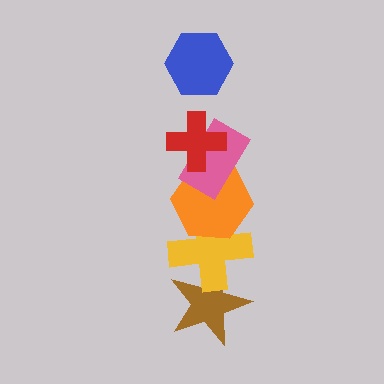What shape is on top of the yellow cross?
The orange hexagon is on top of the yellow cross.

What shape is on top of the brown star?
The yellow cross is on top of the brown star.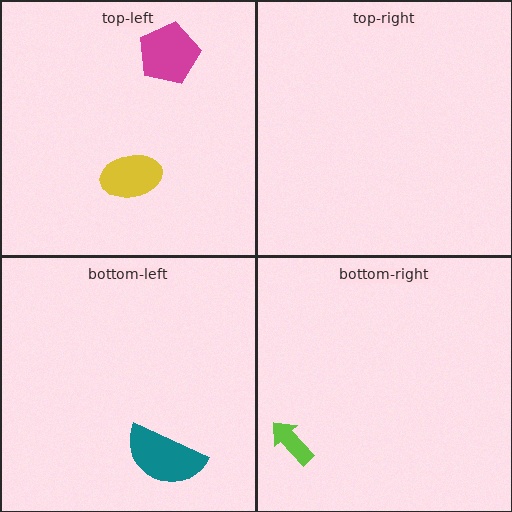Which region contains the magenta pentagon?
The top-left region.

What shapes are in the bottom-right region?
The lime arrow.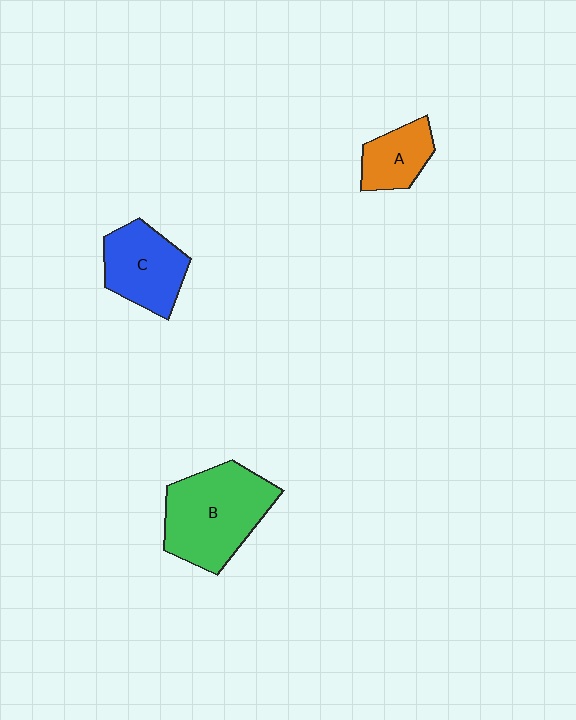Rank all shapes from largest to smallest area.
From largest to smallest: B (green), C (blue), A (orange).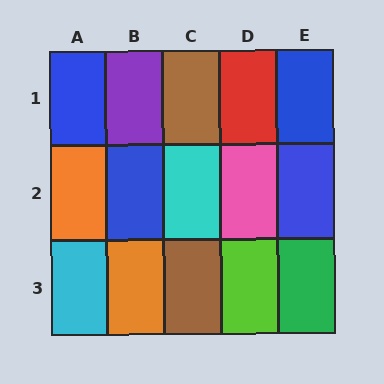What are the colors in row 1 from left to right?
Blue, purple, brown, red, blue.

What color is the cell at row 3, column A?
Cyan.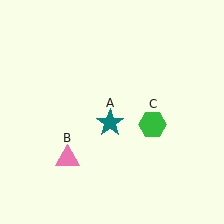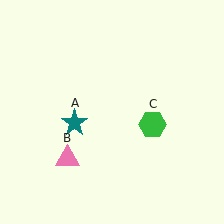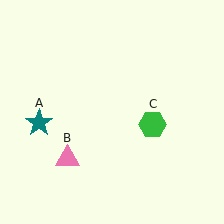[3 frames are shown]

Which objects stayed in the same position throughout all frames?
Pink triangle (object B) and green hexagon (object C) remained stationary.